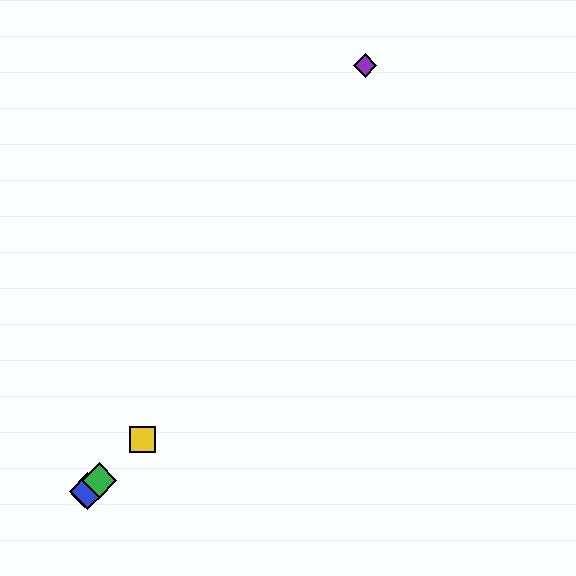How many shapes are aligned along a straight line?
4 shapes (the red diamond, the blue diamond, the green diamond, the yellow square) are aligned along a straight line.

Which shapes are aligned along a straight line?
The red diamond, the blue diamond, the green diamond, the yellow square are aligned along a straight line.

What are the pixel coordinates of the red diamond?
The red diamond is at (84, 495).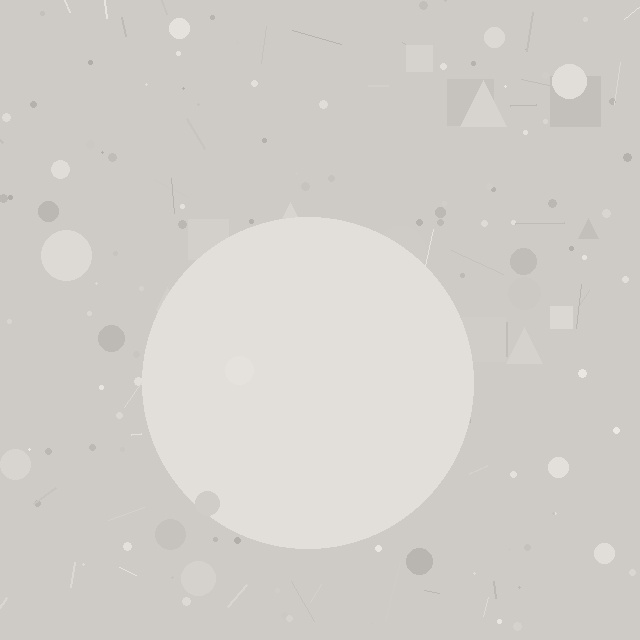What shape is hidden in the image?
A circle is hidden in the image.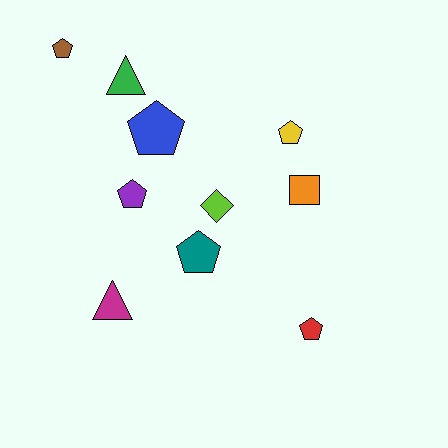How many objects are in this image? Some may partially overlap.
There are 10 objects.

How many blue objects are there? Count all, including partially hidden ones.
There is 1 blue object.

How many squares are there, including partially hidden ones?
There is 1 square.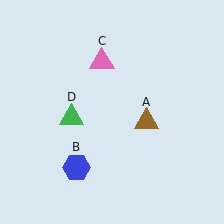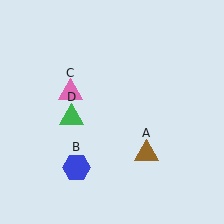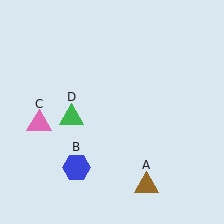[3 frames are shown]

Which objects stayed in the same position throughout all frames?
Blue hexagon (object B) and green triangle (object D) remained stationary.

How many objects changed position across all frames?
2 objects changed position: brown triangle (object A), pink triangle (object C).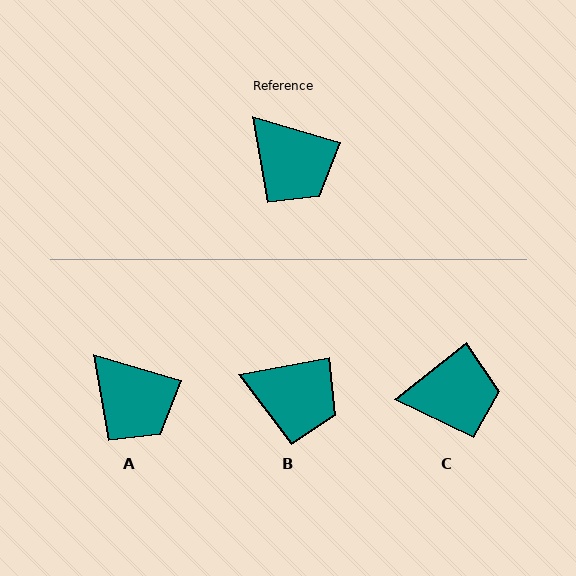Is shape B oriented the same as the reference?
No, it is off by about 27 degrees.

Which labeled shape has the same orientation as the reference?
A.